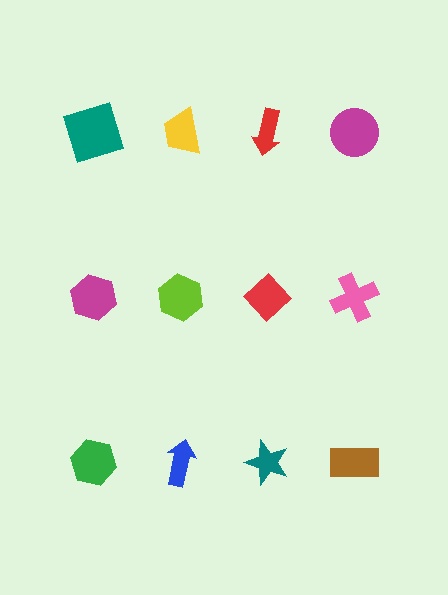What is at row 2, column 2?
A lime hexagon.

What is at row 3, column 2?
A blue arrow.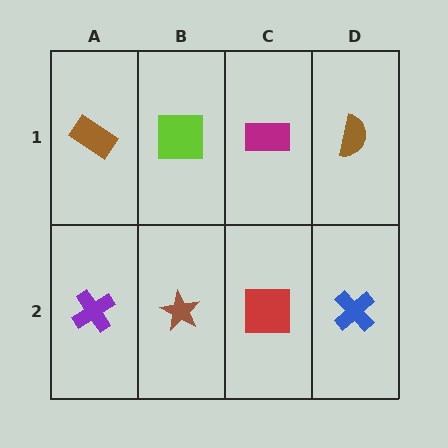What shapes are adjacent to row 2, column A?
A brown rectangle (row 1, column A), a brown star (row 2, column B).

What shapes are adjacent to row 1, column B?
A brown star (row 2, column B), a brown rectangle (row 1, column A), a magenta rectangle (row 1, column C).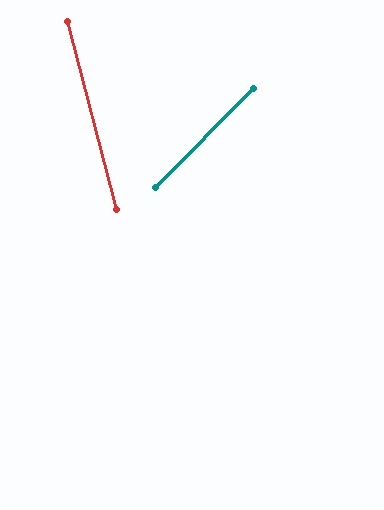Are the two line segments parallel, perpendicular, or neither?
Neither parallel nor perpendicular — they differ by about 59°.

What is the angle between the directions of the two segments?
Approximately 59 degrees.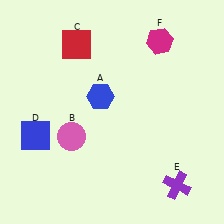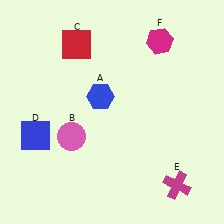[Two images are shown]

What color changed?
The cross (E) changed from purple in Image 1 to magenta in Image 2.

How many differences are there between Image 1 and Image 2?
There is 1 difference between the two images.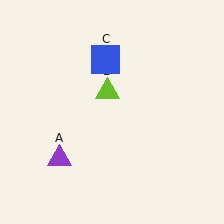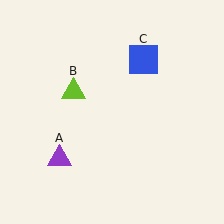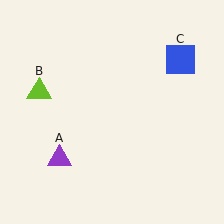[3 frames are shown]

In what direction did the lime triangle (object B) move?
The lime triangle (object B) moved left.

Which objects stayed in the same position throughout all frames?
Purple triangle (object A) remained stationary.